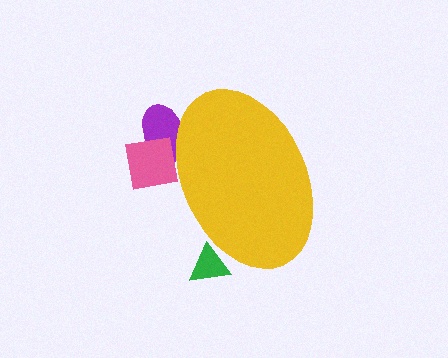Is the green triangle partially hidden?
Yes, the green triangle is partially hidden behind the yellow ellipse.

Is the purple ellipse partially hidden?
Yes, the purple ellipse is partially hidden behind the yellow ellipse.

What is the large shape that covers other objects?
A yellow ellipse.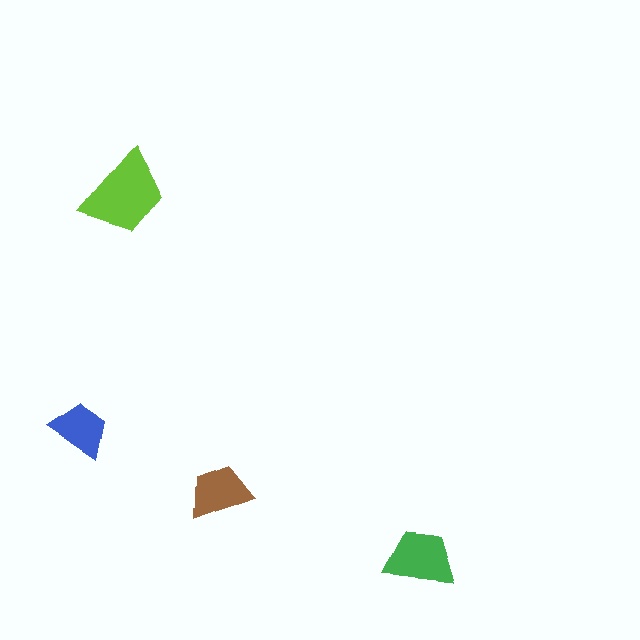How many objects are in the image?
There are 4 objects in the image.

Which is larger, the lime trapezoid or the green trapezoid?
The lime one.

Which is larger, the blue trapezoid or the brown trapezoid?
The brown one.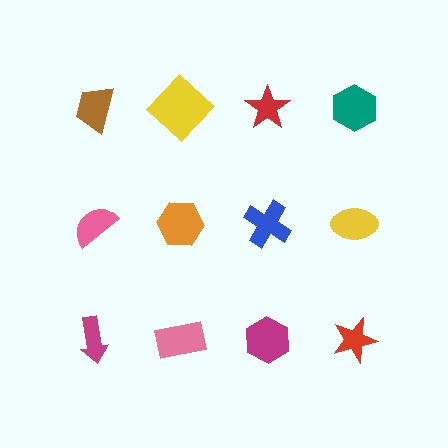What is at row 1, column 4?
A teal hexagon.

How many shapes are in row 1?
4 shapes.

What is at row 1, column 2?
A yellow diamond.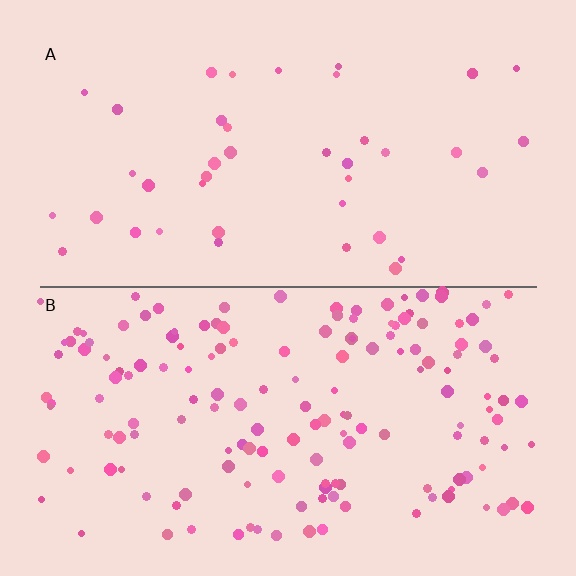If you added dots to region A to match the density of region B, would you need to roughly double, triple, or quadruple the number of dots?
Approximately quadruple.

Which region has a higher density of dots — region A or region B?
B (the bottom).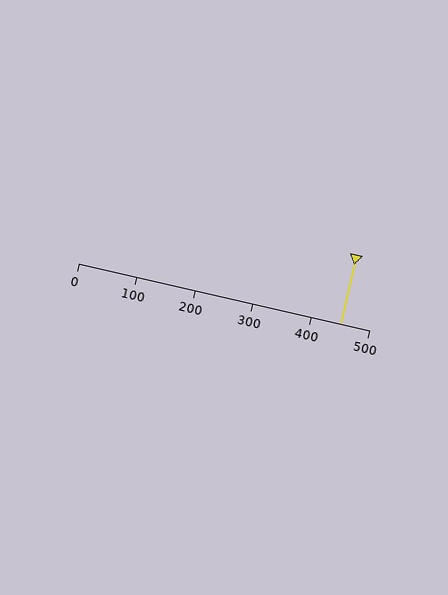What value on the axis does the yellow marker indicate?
The marker indicates approximately 450.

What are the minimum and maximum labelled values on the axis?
The axis runs from 0 to 500.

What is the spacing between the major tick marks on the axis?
The major ticks are spaced 100 apart.